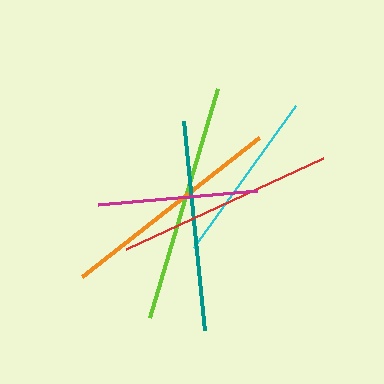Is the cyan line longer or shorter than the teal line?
The teal line is longer than the cyan line.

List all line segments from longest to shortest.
From longest to shortest: lime, orange, red, teal, cyan, magenta.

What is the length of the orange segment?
The orange segment is approximately 225 pixels long.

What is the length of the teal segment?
The teal segment is approximately 210 pixels long.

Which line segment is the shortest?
The magenta line is the shortest at approximately 160 pixels.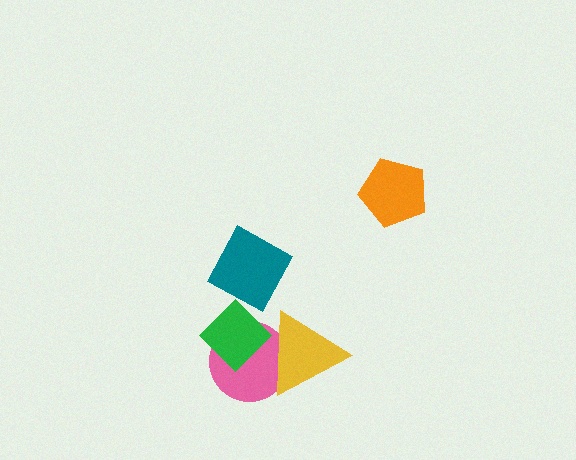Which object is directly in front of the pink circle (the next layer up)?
The green diamond is directly in front of the pink circle.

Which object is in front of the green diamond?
The yellow triangle is in front of the green diamond.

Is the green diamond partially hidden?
Yes, it is partially covered by another shape.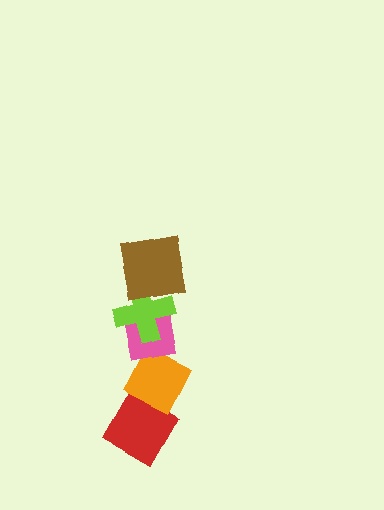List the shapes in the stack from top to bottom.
From top to bottom: the brown square, the lime cross, the pink square, the orange diamond, the red diamond.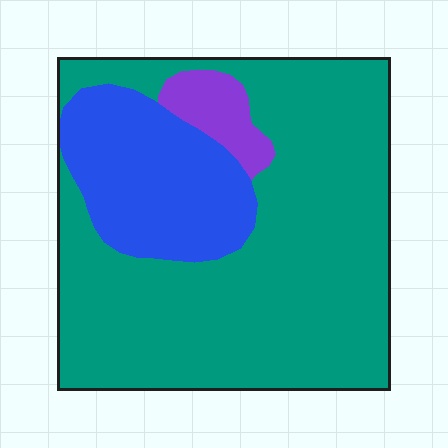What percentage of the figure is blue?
Blue covers about 20% of the figure.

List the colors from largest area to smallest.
From largest to smallest: teal, blue, purple.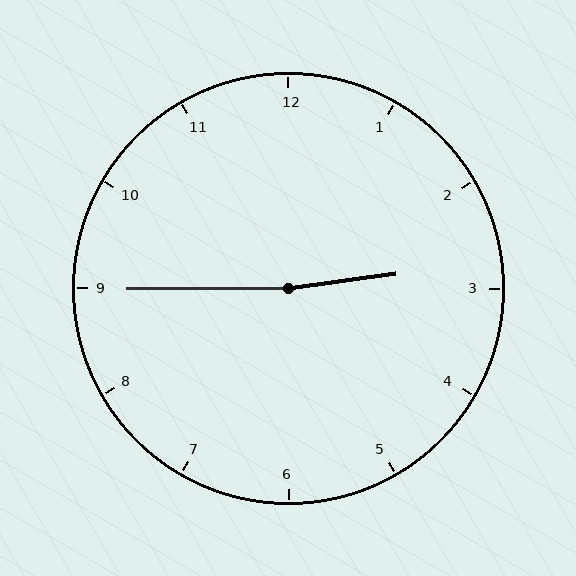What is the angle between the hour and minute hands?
Approximately 172 degrees.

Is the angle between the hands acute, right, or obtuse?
It is obtuse.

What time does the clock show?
2:45.